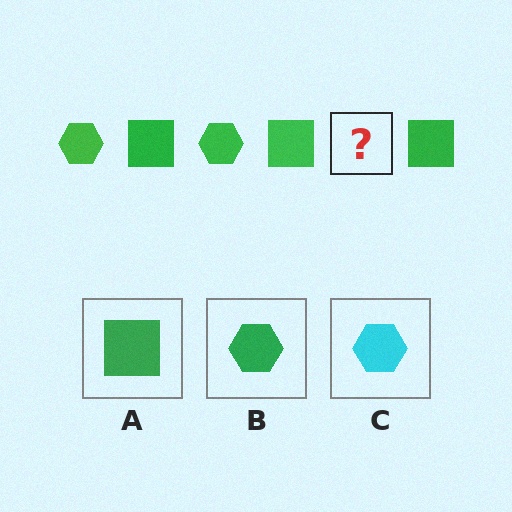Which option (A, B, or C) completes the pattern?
B.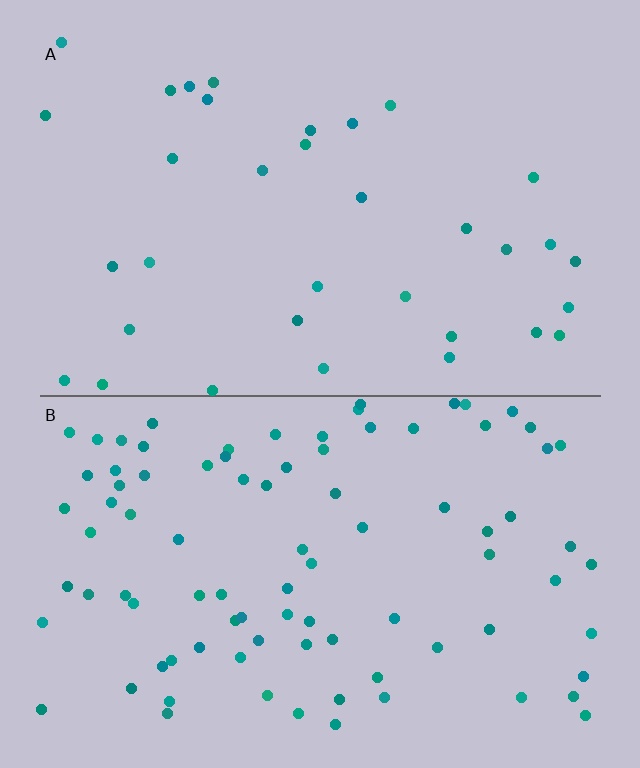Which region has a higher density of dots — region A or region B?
B (the bottom).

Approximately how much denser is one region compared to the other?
Approximately 2.7× — region B over region A.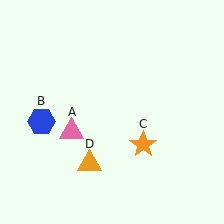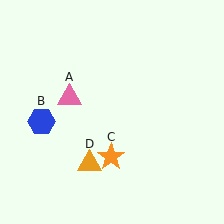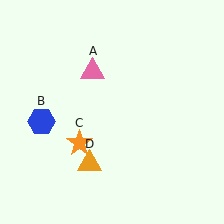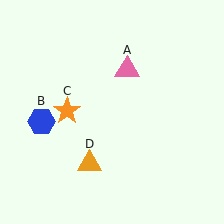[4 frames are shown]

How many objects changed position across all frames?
2 objects changed position: pink triangle (object A), orange star (object C).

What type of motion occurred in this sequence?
The pink triangle (object A), orange star (object C) rotated clockwise around the center of the scene.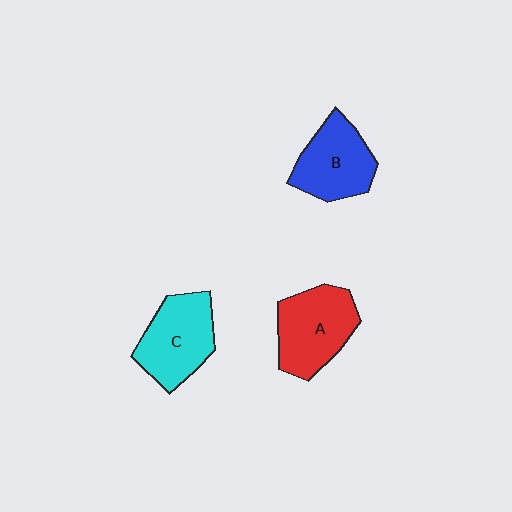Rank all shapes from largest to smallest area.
From largest to smallest: A (red), C (cyan), B (blue).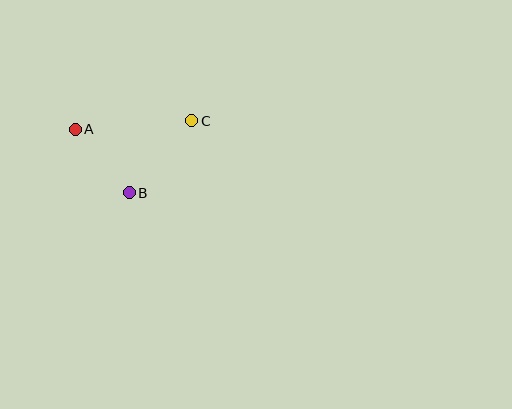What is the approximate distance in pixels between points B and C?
The distance between B and C is approximately 95 pixels.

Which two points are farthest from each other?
Points A and C are farthest from each other.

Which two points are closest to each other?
Points A and B are closest to each other.